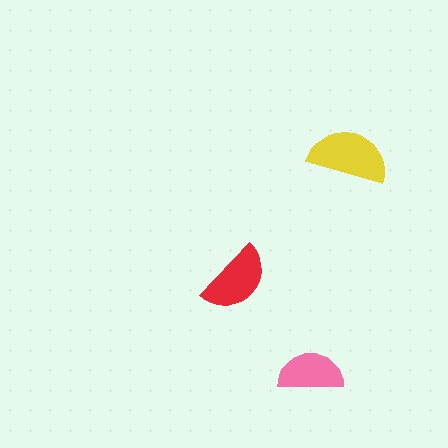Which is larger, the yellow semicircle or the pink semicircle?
The yellow one.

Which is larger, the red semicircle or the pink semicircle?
The red one.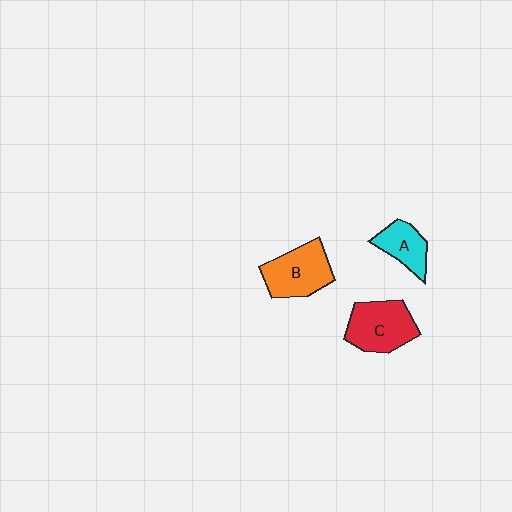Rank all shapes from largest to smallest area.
From largest to smallest: C (red), B (orange), A (cyan).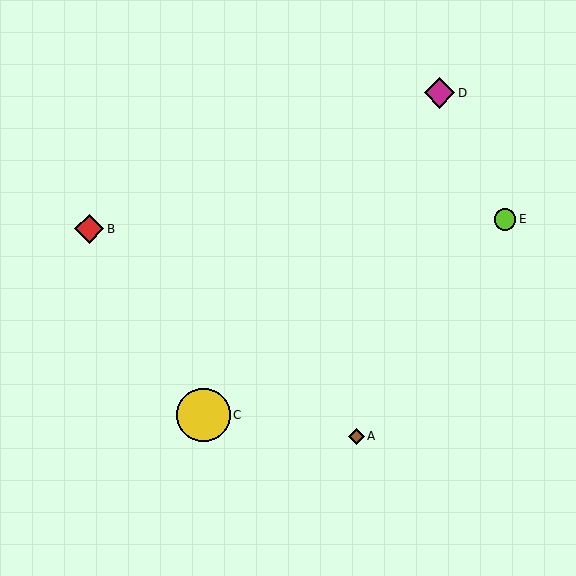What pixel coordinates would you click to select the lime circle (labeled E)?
Click at (505, 219) to select the lime circle E.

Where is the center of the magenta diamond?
The center of the magenta diamond is at (440, 93).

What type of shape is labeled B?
Shape B is a red diamond.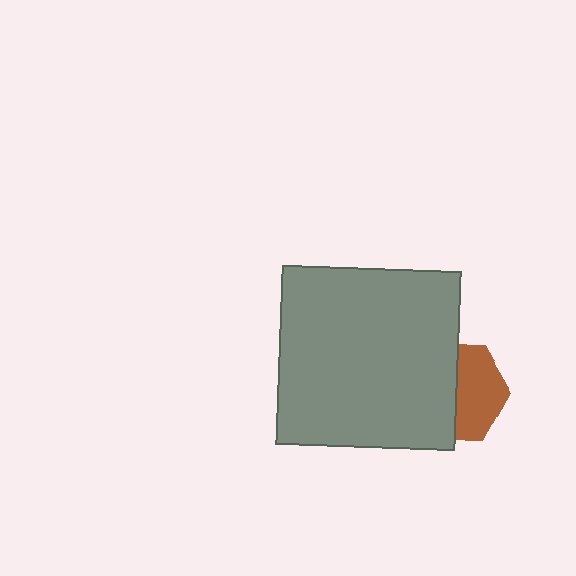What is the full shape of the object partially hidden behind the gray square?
The partially hidden object is a brown hexagon.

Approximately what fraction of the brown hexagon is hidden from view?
Roughly 52% of the brown hexagon is hidden behind the gray square.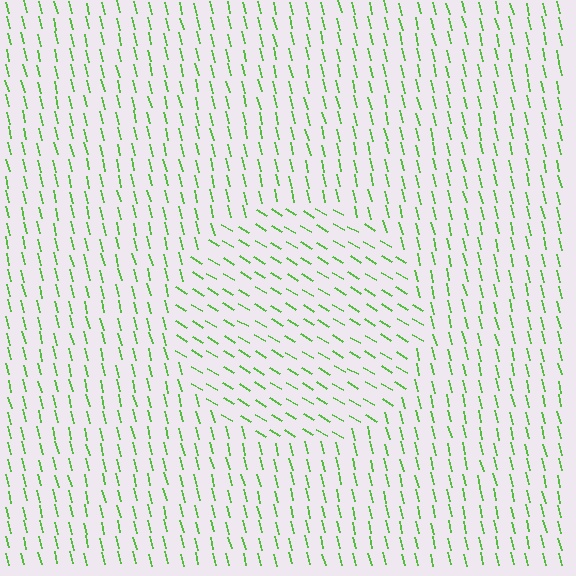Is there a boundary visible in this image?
Yes, there is a texture boundary formed by a change in line orientation.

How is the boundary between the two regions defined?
The boundary is defined purely by a change in line orientation (approximately 45 degrees difference). All lines are the same color and thickness.